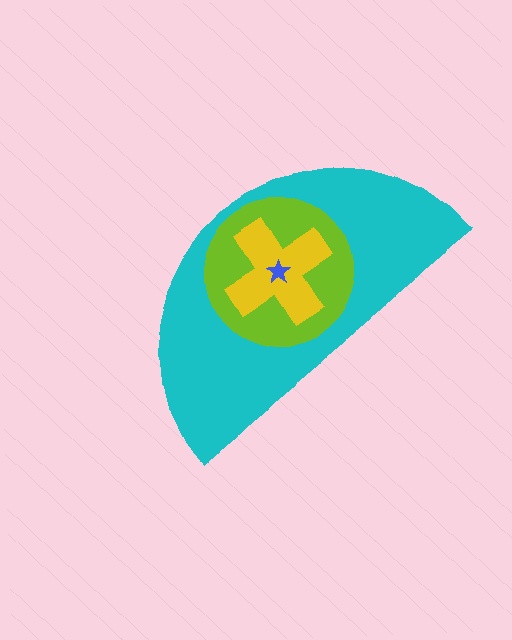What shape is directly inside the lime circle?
The yellow cross.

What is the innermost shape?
The blue star.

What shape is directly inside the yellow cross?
The blue star.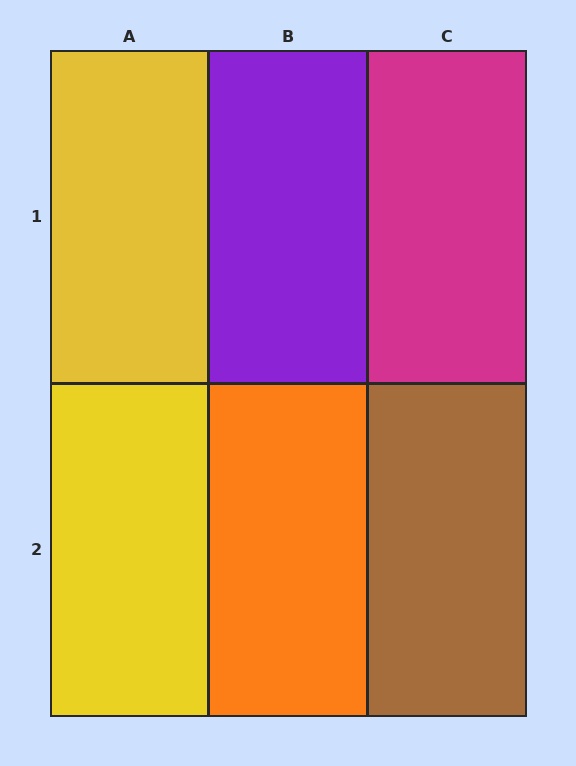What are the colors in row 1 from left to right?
Yellow, purple, magenta.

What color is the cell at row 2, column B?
Orange.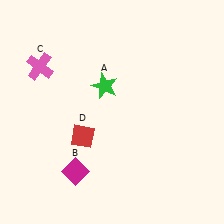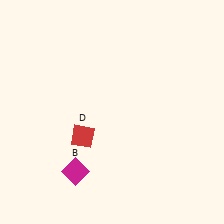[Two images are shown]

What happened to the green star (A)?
The green star (A) was removed in Image 2. It was in the top-left area of Image 1.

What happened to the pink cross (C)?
The pink cross (C) was removed in Image 2. It was in the top-left area of Image 1.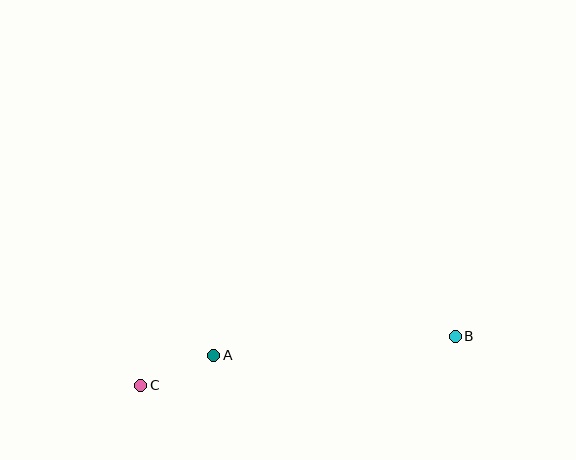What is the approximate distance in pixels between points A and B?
The distance between A and B is approximately 242 pixels.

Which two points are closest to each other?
Points A and C are closest to each other.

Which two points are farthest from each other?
Points B and C are farthest from each other.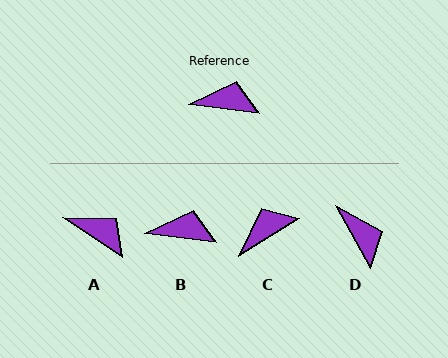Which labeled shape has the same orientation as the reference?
B.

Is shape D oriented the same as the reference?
No, it is off by about 54 degrees.